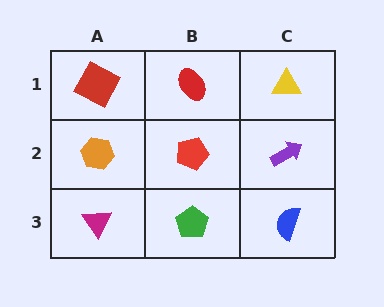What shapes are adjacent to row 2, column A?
A red square (row 1, column A), a magenta triangle (row 3, column A), a red pentagon (row 2, column B).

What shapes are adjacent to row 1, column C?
A purple arrow (row 2, column C), a red ellipse (row 1, column B).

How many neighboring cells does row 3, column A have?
2.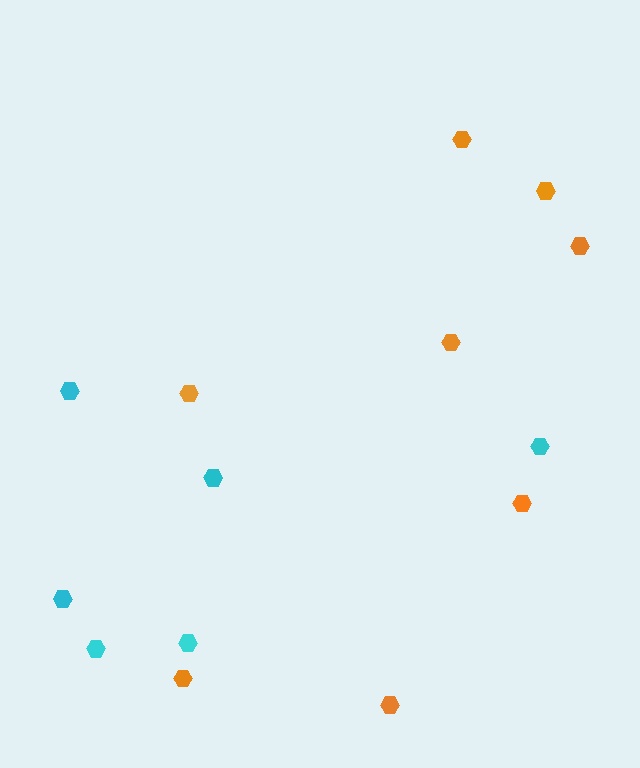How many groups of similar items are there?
There are 2 groups: one group of orange hexagons (8) and one group of cyan hexagons (6).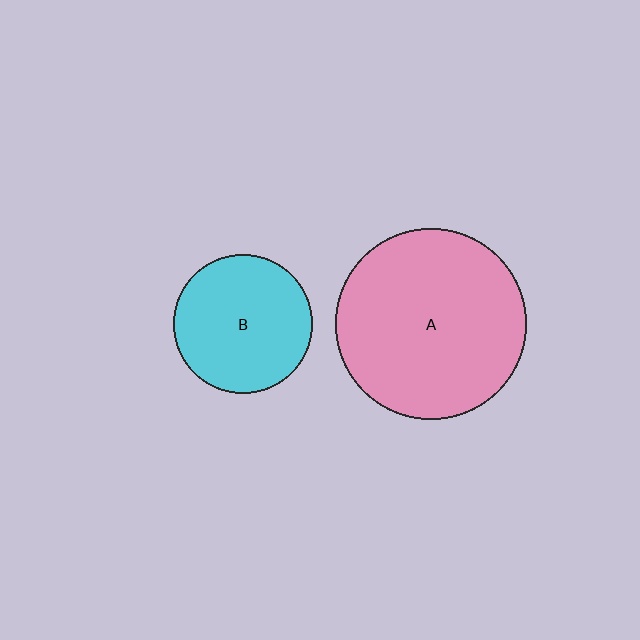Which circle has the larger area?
Circle A (pink).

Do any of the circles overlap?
No, none of the circles overlap.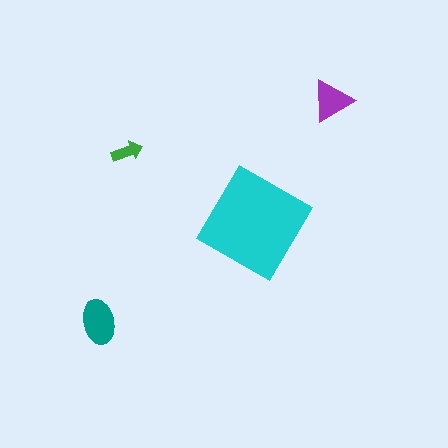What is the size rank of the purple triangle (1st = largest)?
3rd.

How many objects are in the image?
There are 4 objects in the image.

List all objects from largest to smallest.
The cyan diamond, the teal ellipse, the purple triangle, the green arrow.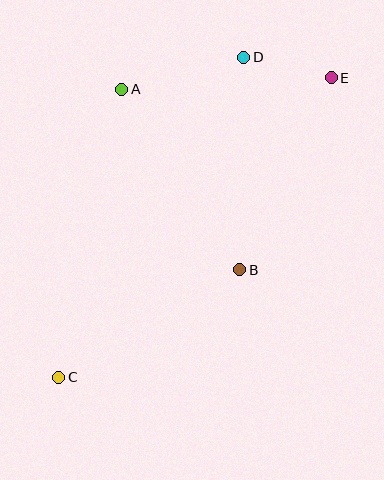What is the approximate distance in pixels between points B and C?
The distance between B and C is approximately 211 pixels.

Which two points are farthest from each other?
Points C and E are farthest from each other.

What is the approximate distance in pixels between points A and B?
The distance between A and B is approximately 216 pixels.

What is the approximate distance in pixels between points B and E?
The distance between B and E is approximately 213 pixels.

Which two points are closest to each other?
Points D and E are closest to each other.